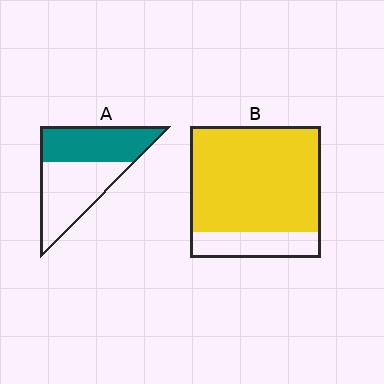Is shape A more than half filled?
Roughly half.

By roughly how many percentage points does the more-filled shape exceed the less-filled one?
By roughly 35 percentage points (B over A).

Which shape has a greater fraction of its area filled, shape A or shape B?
Shape B.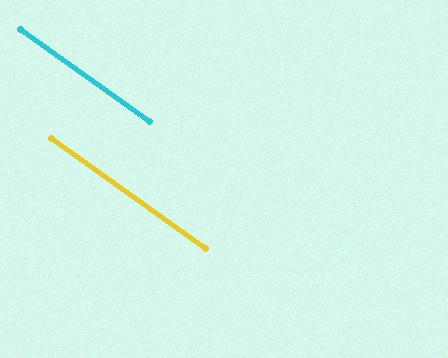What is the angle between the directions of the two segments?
Approximately 0 degrees.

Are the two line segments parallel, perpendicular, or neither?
Parallel — their directions differ by only 0.2°.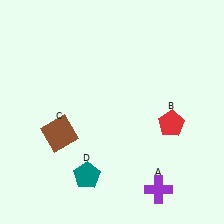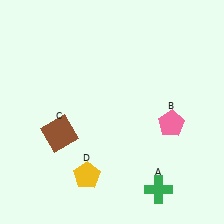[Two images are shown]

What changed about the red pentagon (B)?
In Image 1, B is red. In Image 2, it changed to pink.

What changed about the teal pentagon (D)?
In Image 1, D is teal. In Image 2, it changed to yellow.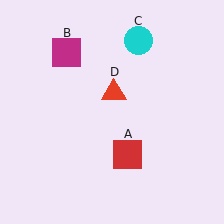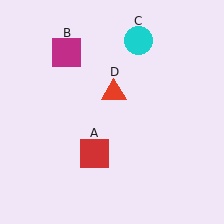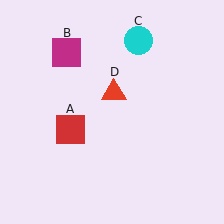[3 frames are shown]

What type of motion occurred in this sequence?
The red square (object A) rotated clockwise around the center of the scene.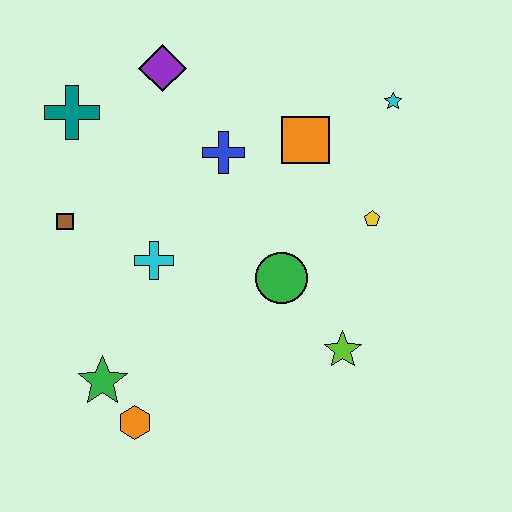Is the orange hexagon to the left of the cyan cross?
Yes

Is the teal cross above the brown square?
Yes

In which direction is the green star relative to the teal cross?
The green star is below the teal cross.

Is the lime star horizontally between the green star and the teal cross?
No